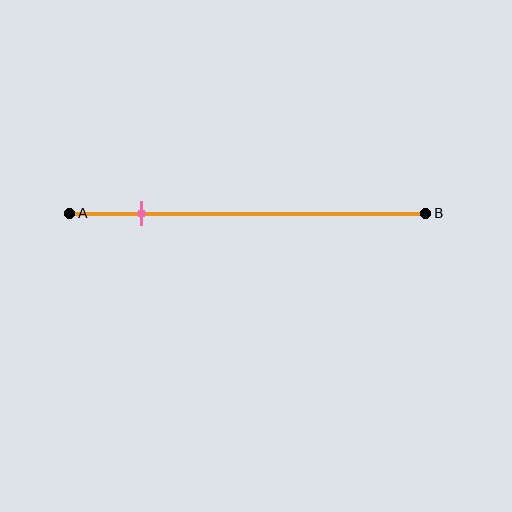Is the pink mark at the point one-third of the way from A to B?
No, the mark is at about 20% from A, not at the 33% one-third point.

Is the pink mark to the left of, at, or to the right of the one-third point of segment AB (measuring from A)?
The pink mark is to the left of the one-third point of segment AB.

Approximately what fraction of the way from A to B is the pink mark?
The pink mark is approximately 20% of the way from A to B.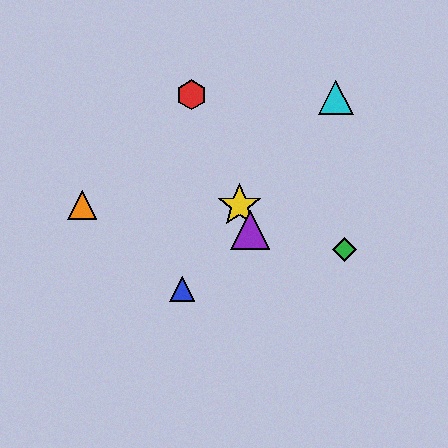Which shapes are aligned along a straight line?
The red hexagon, the yellow star, the purple triangle are aligned along a straight line.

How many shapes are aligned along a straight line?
3 shapes (the red hexagon, the yellow star, the purple triangle) are aligned along a straight line.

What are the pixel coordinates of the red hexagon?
The red hexagon is at (192, 95).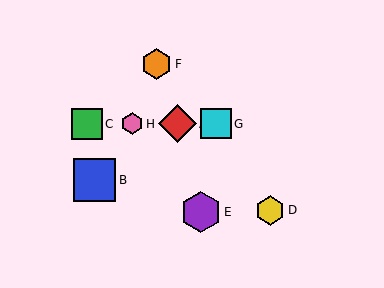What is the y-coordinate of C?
Object C is at y≈124.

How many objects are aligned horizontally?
4 objects (A, C, G, H) are aligned horizontally.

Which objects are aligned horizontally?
Objects A, C, G, H are aligned horizontally.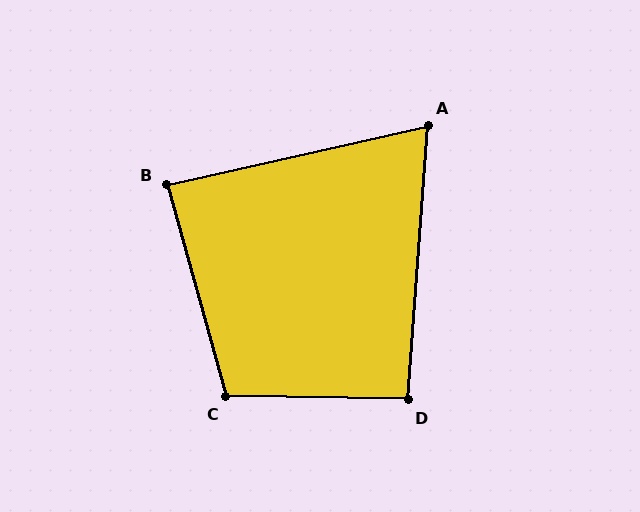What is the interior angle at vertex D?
Approximately 93 degrees (approximately right).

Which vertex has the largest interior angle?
C, at approximately 107 degrees.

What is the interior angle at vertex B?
Approximately 87 degrees (approximately right).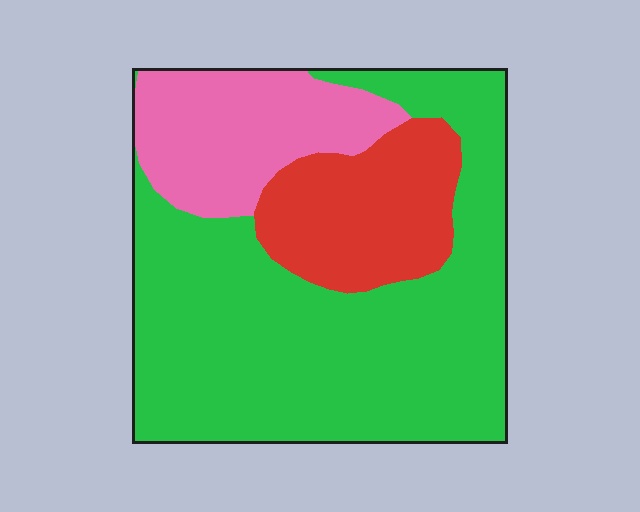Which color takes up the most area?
Green, at roughly 60%.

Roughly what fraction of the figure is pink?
Pink takes up about one fifth (1/5) of the figure.